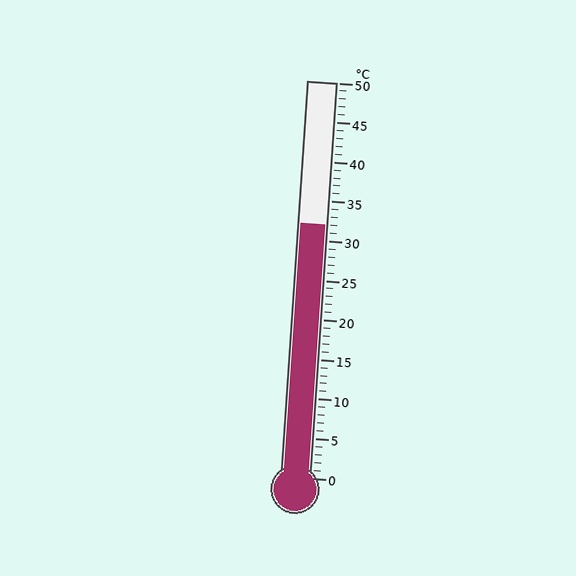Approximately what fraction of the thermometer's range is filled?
The thermometer is filled to approximately 65% of its range.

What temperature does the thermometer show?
The thermometer shows approximately 32°C.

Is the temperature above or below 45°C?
The temperature is below 45°C.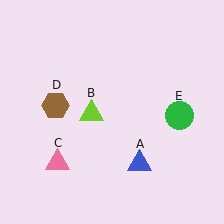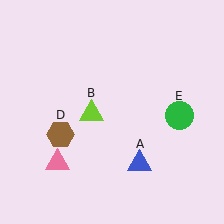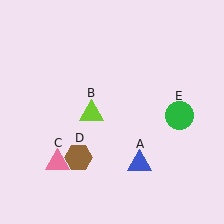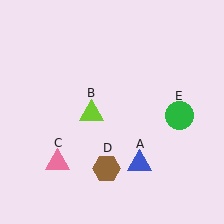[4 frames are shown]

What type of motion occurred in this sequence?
The brown hexagon (object D) rotated counterclockwise around the center of the scene.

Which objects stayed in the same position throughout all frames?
Blue triangle (object A) and lime triangle (object B) and pink triangle (object C) and green circle (object E) remained stationary.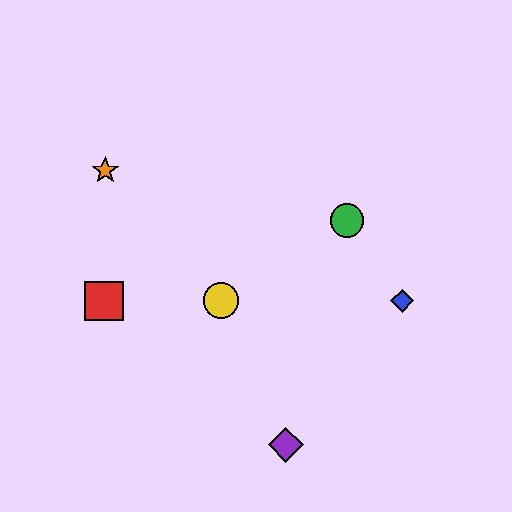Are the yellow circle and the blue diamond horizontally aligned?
Yes, both are at y≈301.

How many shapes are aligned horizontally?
3 shapes (the red square, the blue diamond, the yellow circle) are aligned horizontally.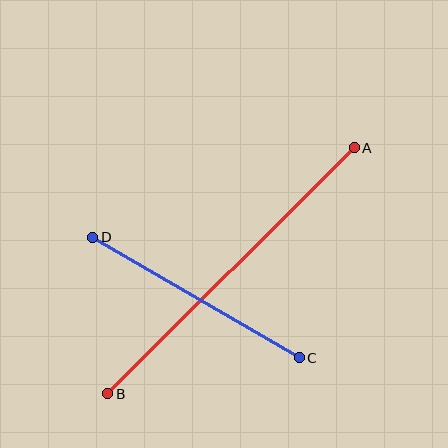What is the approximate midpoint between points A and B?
The midpoint is at approximately (231, 271) pixels.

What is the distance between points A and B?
The distance is approximately 348 pixels.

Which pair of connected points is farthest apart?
Points A and B are farthest apart.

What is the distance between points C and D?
The distance is approximately 239 pixels.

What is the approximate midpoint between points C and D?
The midpoint is at approximately (196, 298) pixels.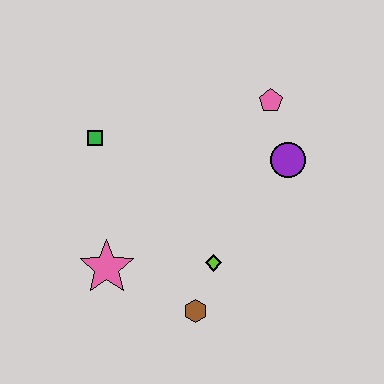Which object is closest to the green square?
The pink star is closest to the green square.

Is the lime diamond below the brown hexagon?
No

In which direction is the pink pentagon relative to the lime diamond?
The pink pentagon is above the lime diamond.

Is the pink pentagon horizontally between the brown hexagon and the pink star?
No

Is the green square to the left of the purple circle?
Yes